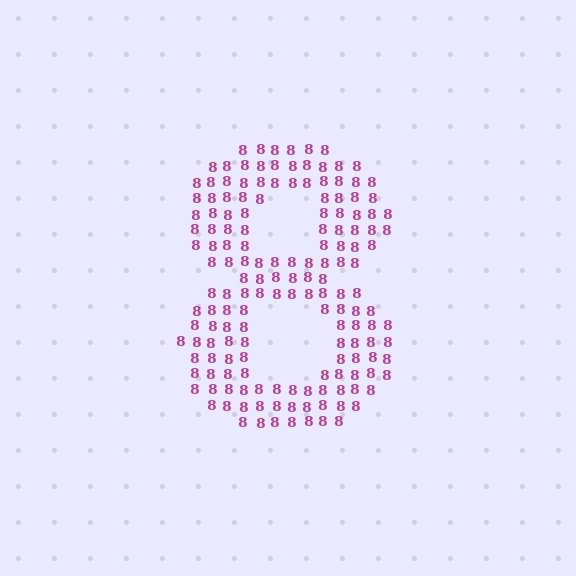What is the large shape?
The large shape is the digit 8.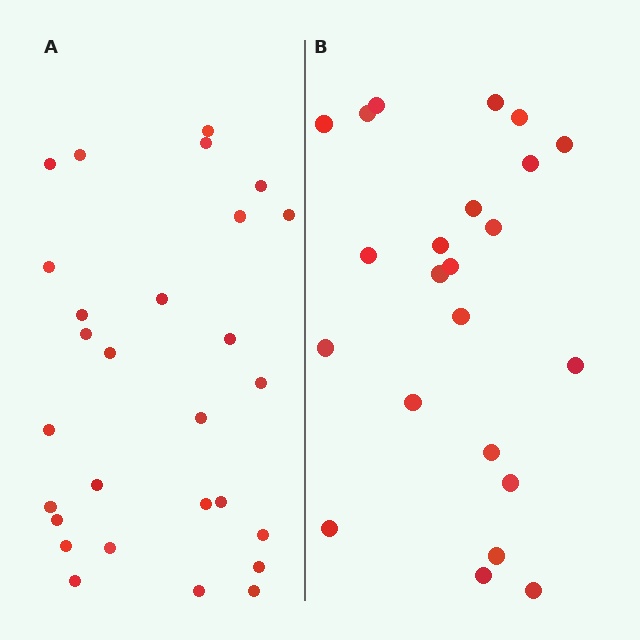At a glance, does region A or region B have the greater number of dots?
Region A (the left region) has more dots.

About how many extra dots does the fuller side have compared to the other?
Region A has about 5 more dots than region B.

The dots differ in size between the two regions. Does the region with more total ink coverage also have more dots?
No. Region B has more total ink coverage because its dots are larger, but region A actually contains more individual dots. Total area can be misleading — the number of items is what matters here.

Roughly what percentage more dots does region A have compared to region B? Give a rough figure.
About 20% more.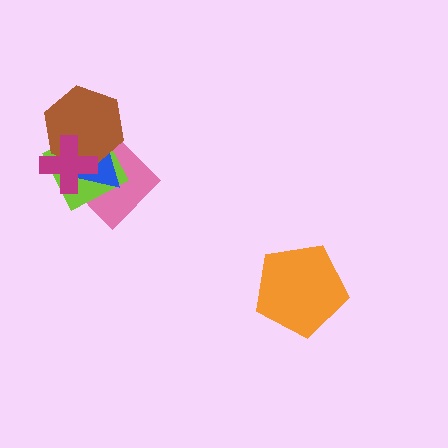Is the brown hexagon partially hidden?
Yes, it is partially covered by another shape.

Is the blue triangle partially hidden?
Yes, it is partially covered by another shape.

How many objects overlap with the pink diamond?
4 objects overlap with the pink diamond.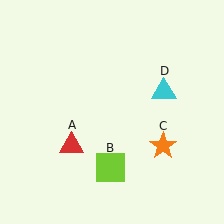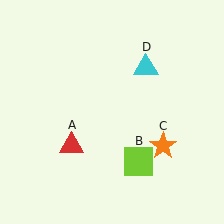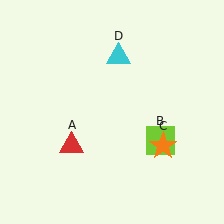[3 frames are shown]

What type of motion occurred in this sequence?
The lime square (object B), cyan triangle (object D) rotated counterclockwise around the center of the scene.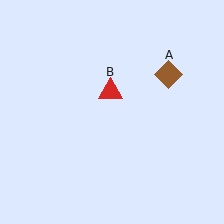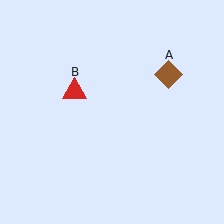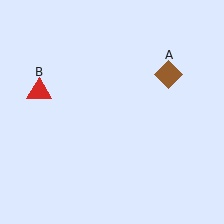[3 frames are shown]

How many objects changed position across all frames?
1 object changed position: red triangle (object B).